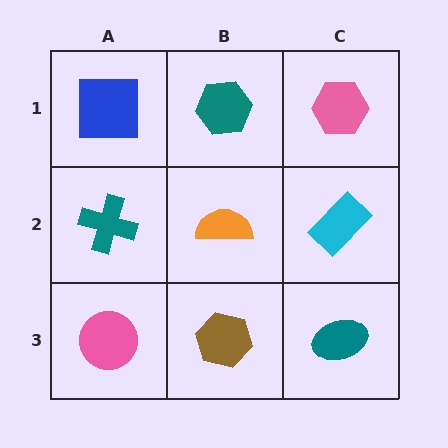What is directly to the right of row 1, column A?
A teal hexagon.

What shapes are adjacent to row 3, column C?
A cyan rectangle (row 2, column C), a brown hexagon (row 3, column B).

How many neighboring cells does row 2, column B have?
4.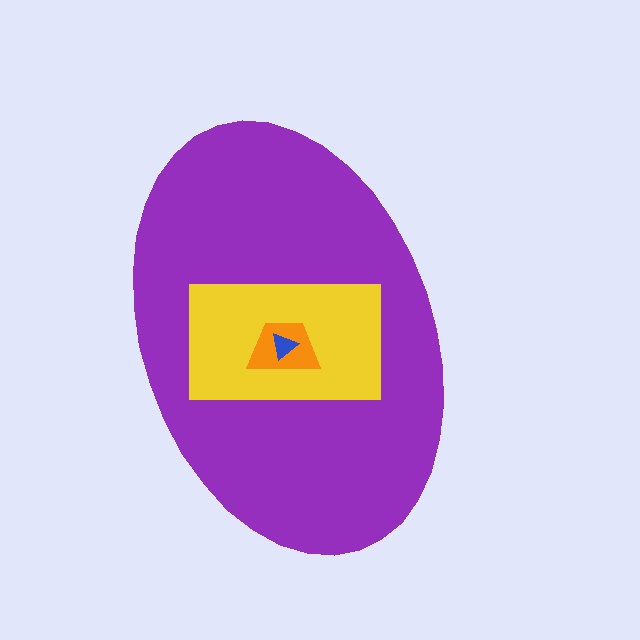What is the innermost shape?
The blue triangle.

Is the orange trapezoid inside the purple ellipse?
Yes.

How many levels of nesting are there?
4.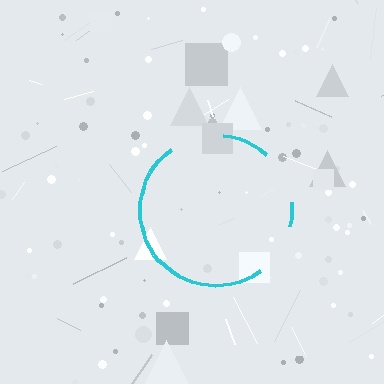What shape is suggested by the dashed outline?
The dashed outline suggests a circle.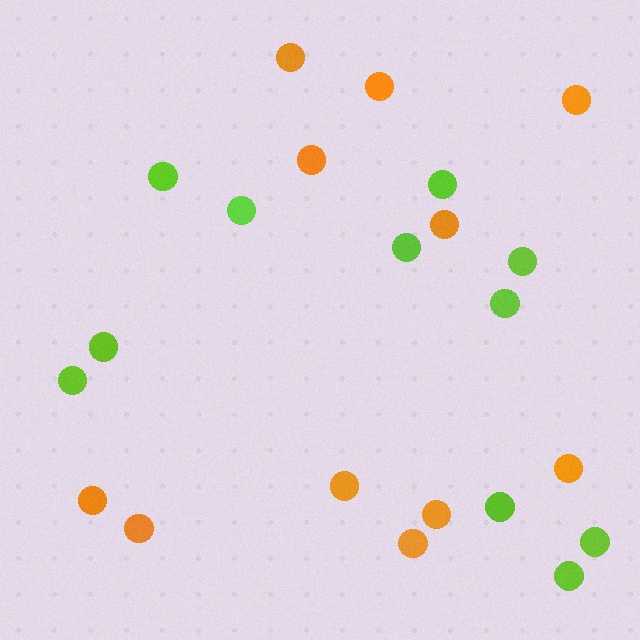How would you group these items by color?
There are 2 groups: one group of orange circles (11) and one group of lime circles (11).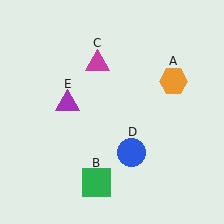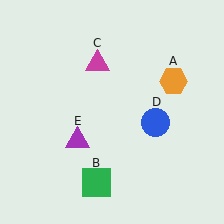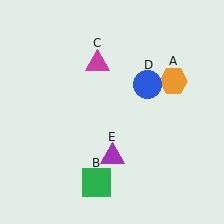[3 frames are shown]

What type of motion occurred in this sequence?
The blue circle (object D), purple triangle (object E) rotated counterclockwise around the center of the scene.